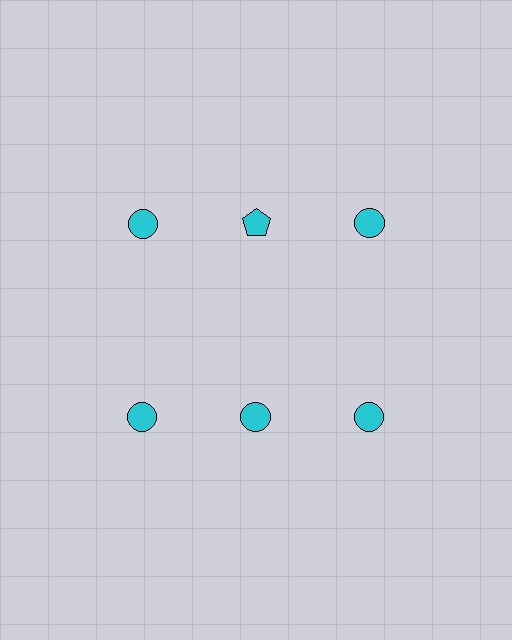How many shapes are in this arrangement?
There are 6 shapes arranged in a grid pattern.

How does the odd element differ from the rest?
It has a different shape: pentagon instead of circle.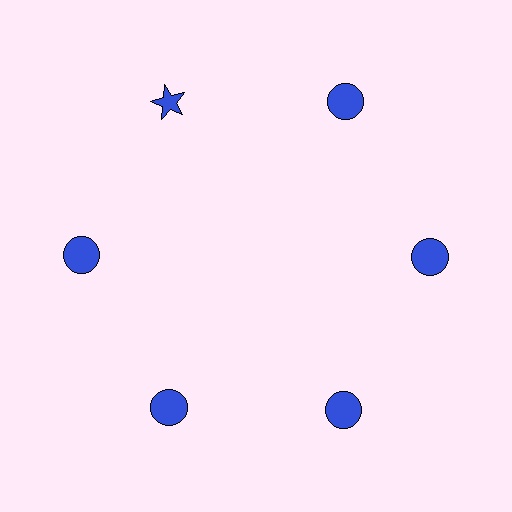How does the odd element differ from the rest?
It has a different shape: star instead of circle.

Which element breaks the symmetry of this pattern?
The blue star at roughly the 11 o'clock position breaks the symmetry. All other shapes are blue circles.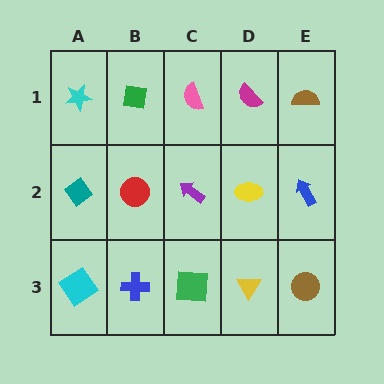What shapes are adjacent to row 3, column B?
A red circle (row 2, column B), a cyan diamond (row 3, column A), a green square (row 3, column C).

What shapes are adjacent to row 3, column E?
A blue arrow (row 2, column E), a yellow triangle (row 3, column D).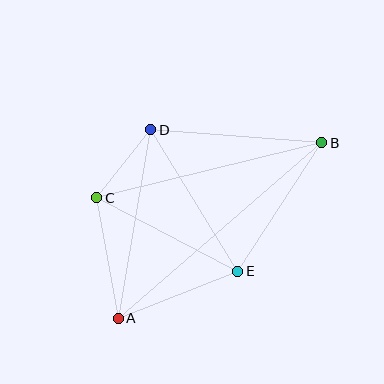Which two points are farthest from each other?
Points A and B are farthest from each other.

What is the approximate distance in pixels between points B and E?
The distance between B and E is approximately 153 pixels.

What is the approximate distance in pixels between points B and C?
The distance between B and C is approximately 232 pixels.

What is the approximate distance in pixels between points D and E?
The distance between D and E is approximately 166 pixels.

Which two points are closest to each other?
Points C and D are closest to each other.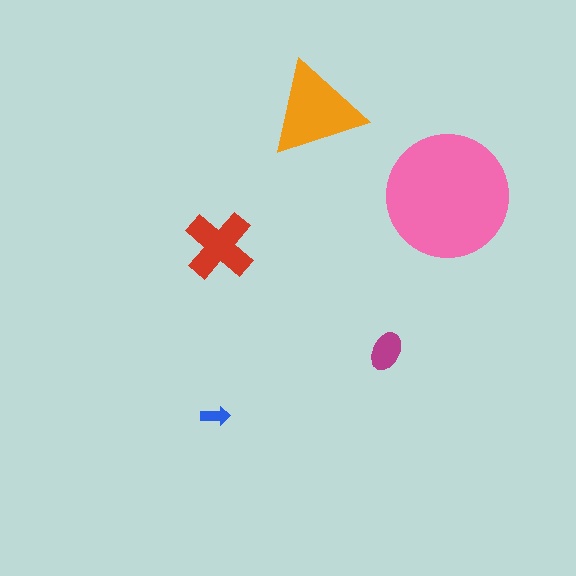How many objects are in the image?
There are 5 objects in the image.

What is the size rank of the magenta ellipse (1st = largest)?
4th.